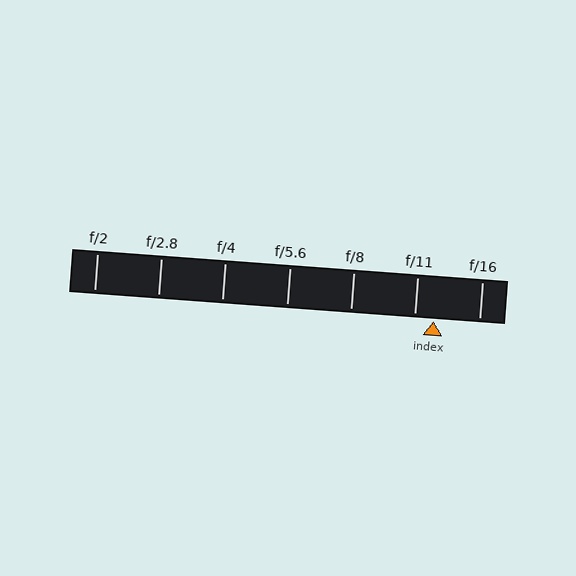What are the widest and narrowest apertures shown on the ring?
The widest aperture shown is f/2 and the narrowest is f/16.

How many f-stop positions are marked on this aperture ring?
There are 7 f-stop positions marked.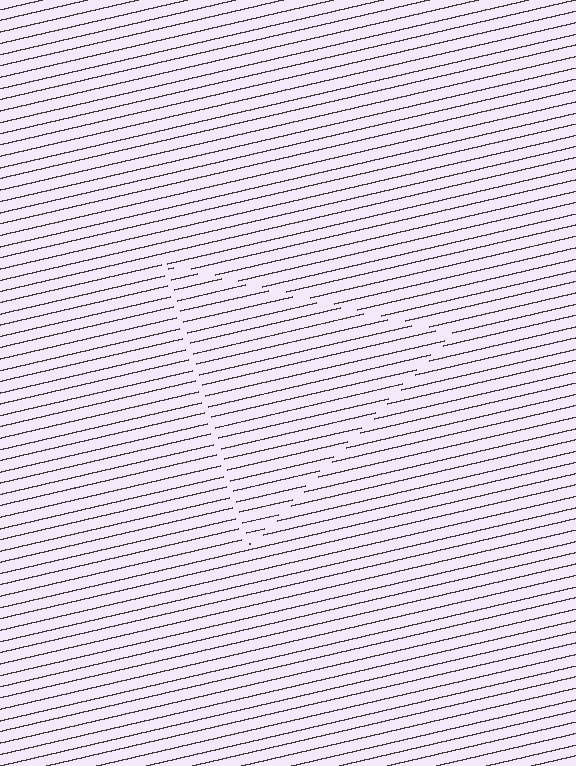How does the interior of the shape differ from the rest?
The interior of the shape contains the same grating, shifted by half a period — the contour is defined by the phase discontinuity where line-ends from the inner and outer gratings abut.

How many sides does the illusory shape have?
3 sides — the line-ends trace a triangle.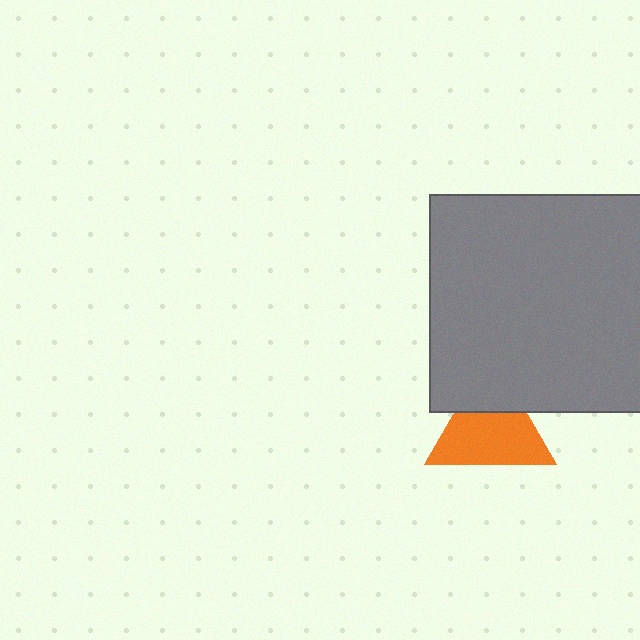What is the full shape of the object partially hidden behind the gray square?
The partially hidden object is an orange triangle.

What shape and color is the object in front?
The object in front is a gray square.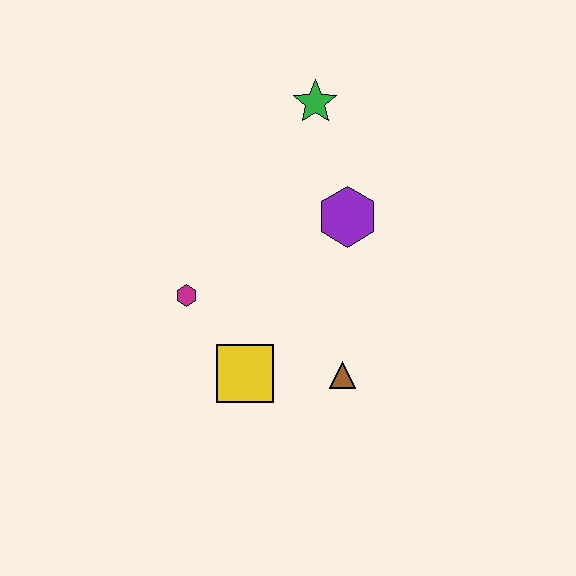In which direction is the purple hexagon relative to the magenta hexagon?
The purple hexagon is to the right of the magenta hexagon.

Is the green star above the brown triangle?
Yes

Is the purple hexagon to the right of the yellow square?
Yes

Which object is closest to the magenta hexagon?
The yellow square is closest to the magenta hexagon.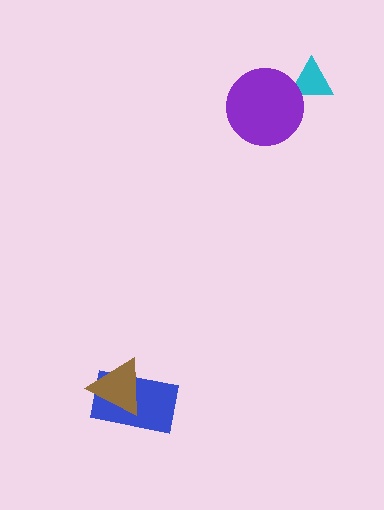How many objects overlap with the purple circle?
1 object overlaps with the purple circle.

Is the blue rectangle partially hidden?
Yes, it is partially covered by another shape.